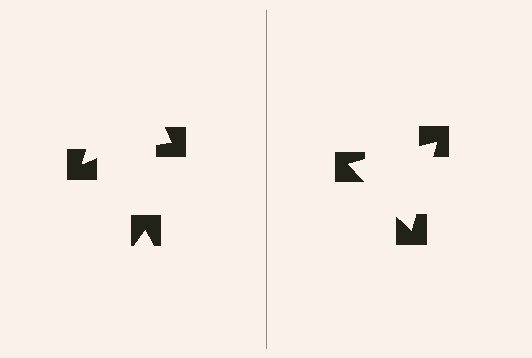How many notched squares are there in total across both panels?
6 — 3 on each side.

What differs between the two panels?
The notched squares are positioned identically on both sides; only the wedge orientations differ. On the right they align to a triangle; on the left they are misaligned.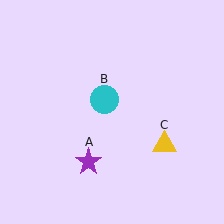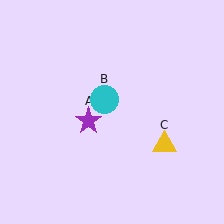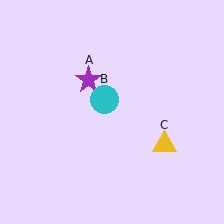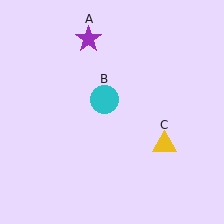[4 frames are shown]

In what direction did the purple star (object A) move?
The purple star (object A) moved up.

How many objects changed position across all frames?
1 object changed position: purple star (object A).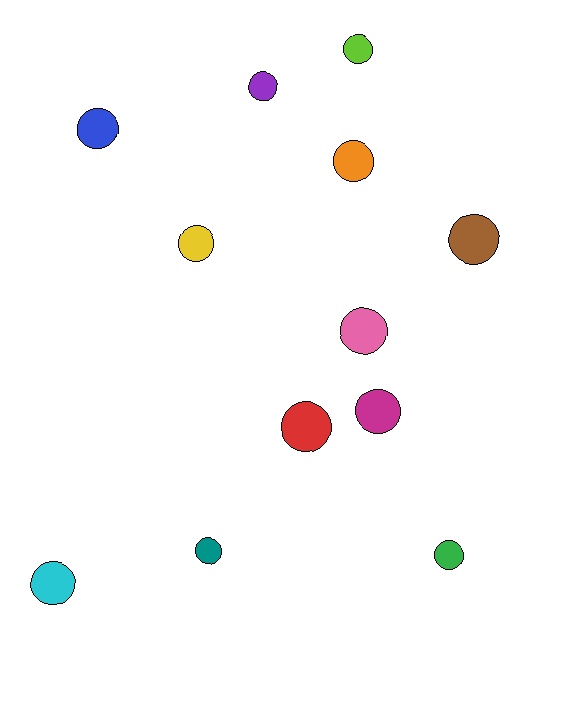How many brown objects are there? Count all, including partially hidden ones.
There is 1 brown object.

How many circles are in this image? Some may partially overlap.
There are 12 circles.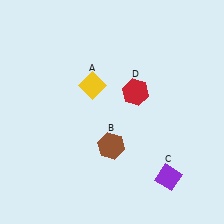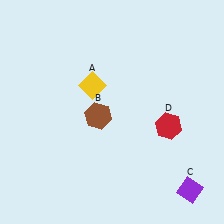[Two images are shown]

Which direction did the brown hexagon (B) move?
The brown hexagon (B) moved up.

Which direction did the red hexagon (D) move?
The red hexagon (D) moved down.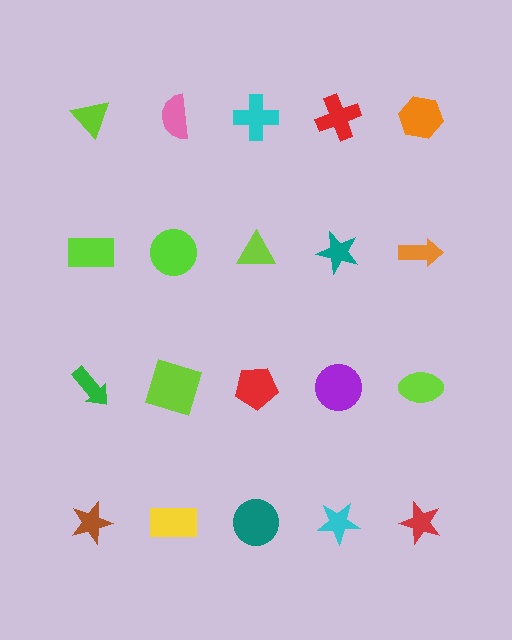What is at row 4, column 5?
A red star.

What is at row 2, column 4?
A teal star.